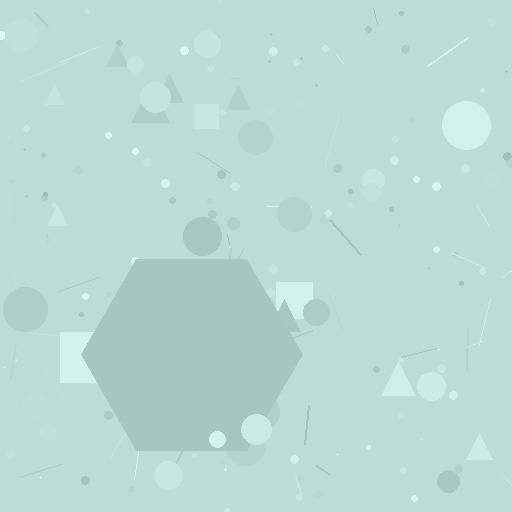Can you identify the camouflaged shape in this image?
The camouflaged shape is a hexagon.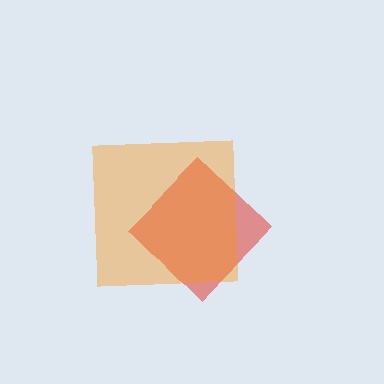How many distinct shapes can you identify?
There are 2 distinct shapes: a red diamond, an orange square.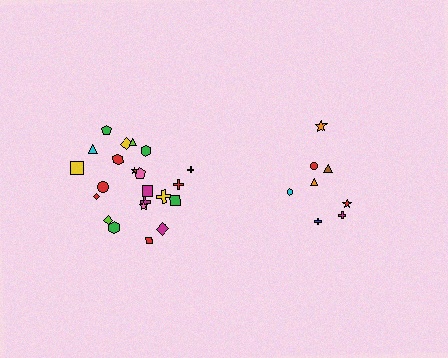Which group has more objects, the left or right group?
The left group.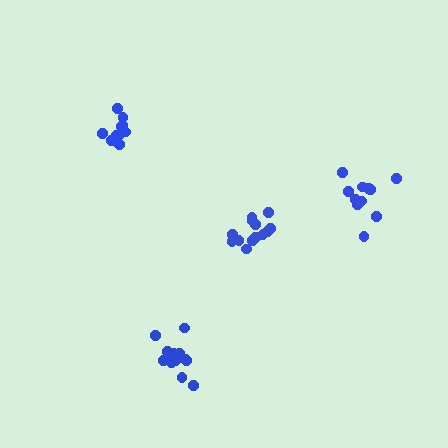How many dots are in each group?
Group 1: 11 dots, Group 2: 14 dots, Group 3: 10 dots, Group 4: 13 dots (48 total).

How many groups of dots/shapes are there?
There are 4 groups.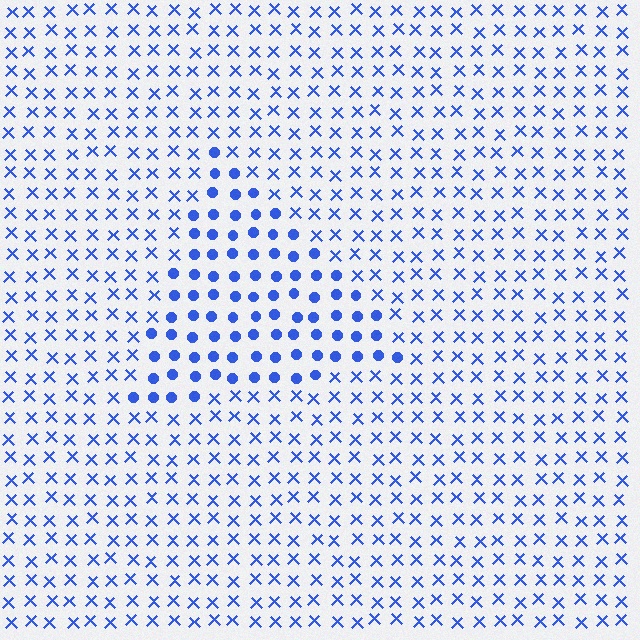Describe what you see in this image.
The image is filled with small blue elements arranged in a uniform grid. A triangle-shaped region contains circles, while the surrounding area contains X marks. The boundary is defined purely by the change in element shape.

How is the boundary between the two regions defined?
The boundary is defined by a change in element shape: circles inside vs. X marks outside. All elements share the same color and spacing.